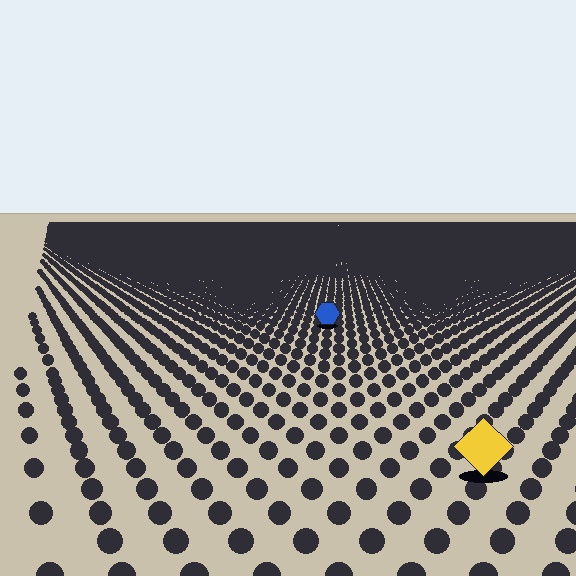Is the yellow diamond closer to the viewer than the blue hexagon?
Yes. The yellow diamond is closer — you can tell from the texture gradient: the ground texture is coarser near it.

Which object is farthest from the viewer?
The blue hexagon is farthest from the viewer. It appears smaller and the ground texture around it is denser.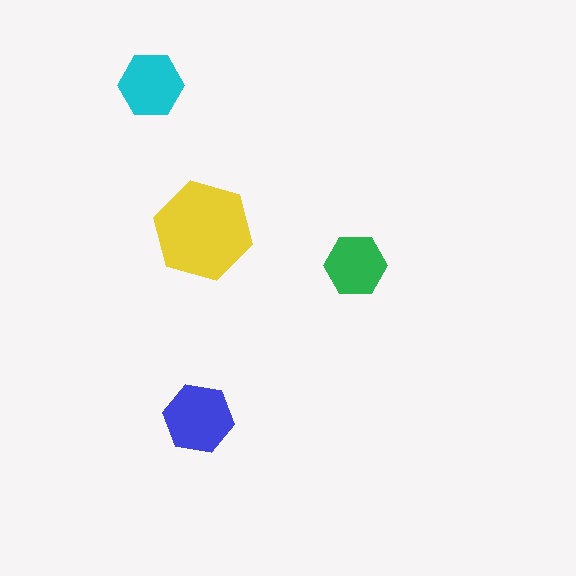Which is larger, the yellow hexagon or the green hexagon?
The yellow one.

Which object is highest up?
The cyan hexagon is topmost.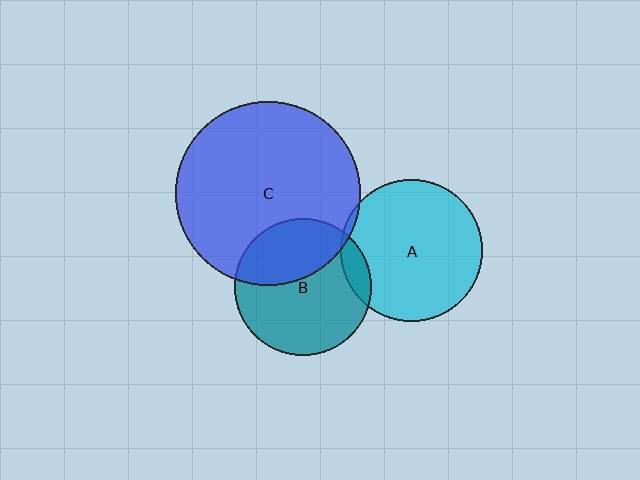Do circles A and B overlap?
Yes.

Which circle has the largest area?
Circle C (blue).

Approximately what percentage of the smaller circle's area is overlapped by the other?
Approximately 10%.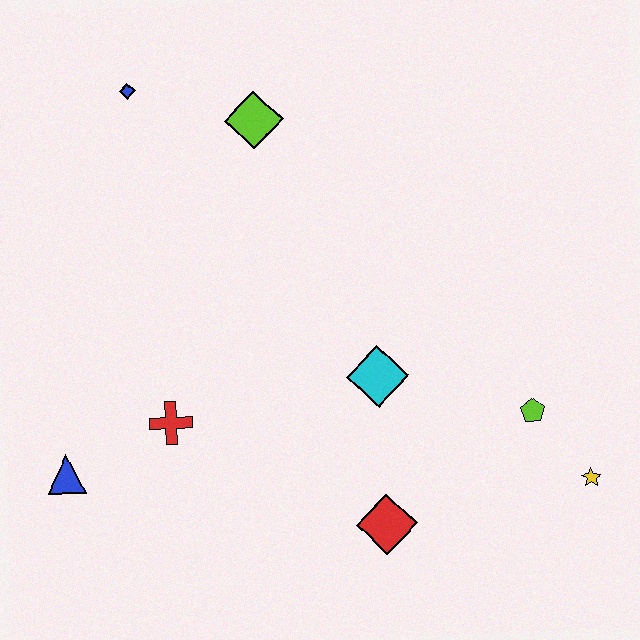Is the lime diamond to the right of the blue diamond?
Yes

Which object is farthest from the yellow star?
The blue diamond is farthest from the yellow star.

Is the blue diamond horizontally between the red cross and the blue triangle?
Yes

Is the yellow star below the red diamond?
No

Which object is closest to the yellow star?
The lime pentagon is closest to the yellow star.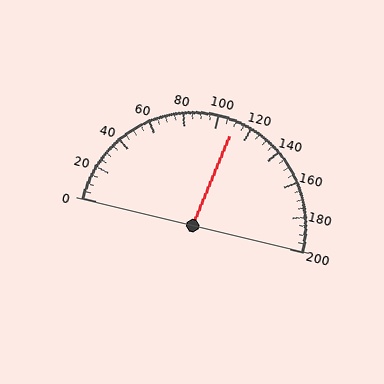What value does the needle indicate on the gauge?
The needle indicates approximately 110.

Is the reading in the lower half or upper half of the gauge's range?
The reading is in the upper half of the range (0 to 200).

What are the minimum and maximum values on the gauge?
The gauge ranges from 0 to 200.